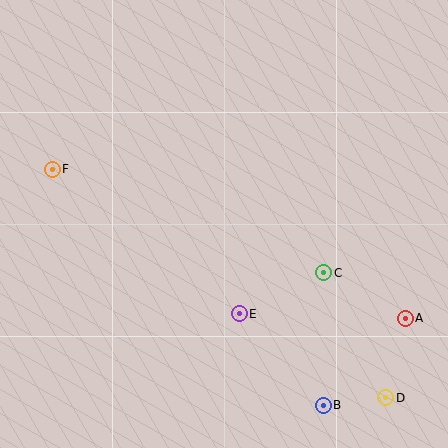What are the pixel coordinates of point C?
Point C is at (324, 273).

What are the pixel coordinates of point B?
Point B is at (323, 405).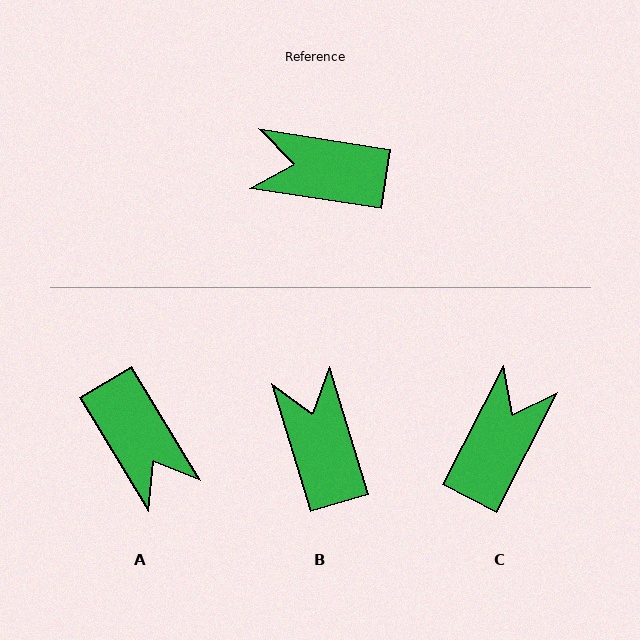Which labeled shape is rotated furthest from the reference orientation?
A, about 130 degrees away.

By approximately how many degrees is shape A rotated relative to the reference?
Approximately 130 degrees counter-clockwise.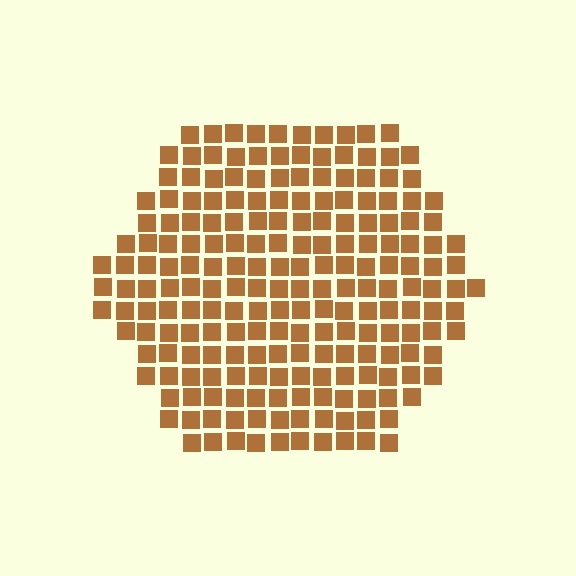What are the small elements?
The small elements are squares.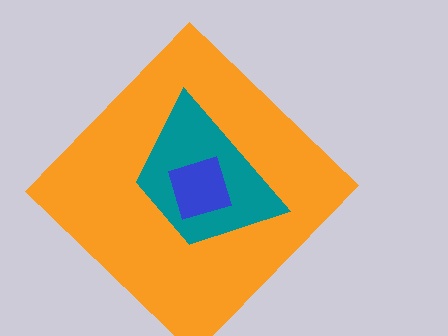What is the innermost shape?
The blue diamond.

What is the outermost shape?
The orange diamond.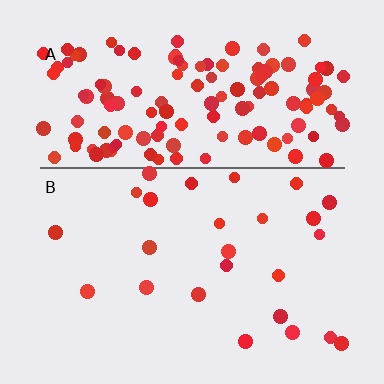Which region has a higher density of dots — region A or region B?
A (the top).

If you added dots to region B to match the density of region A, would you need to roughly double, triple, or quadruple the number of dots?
Approximately quadruple.